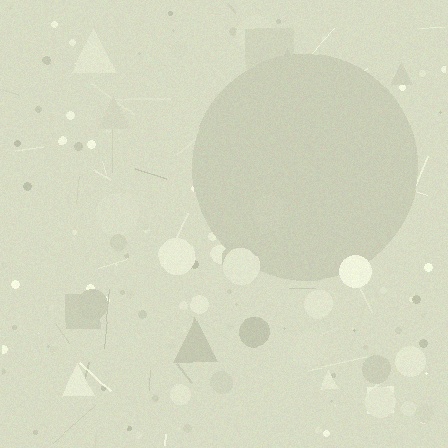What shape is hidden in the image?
A circle is hidden in the image.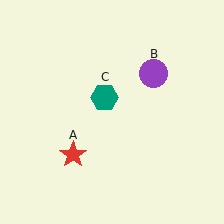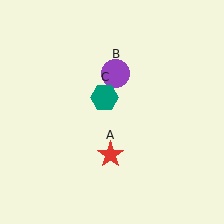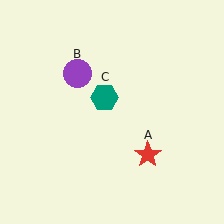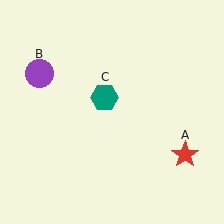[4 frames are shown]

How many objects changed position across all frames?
2 objects changed position: red star (object A), purple circle (object B).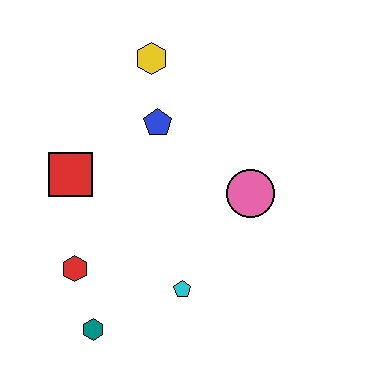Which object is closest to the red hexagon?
The teal hexagon is closest to the red hexagon.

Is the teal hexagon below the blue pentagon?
Yes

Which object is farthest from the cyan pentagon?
The yellow hexagon is farthest from the cyan pentagon.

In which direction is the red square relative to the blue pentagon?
The red square is to the left of the blue pentagon.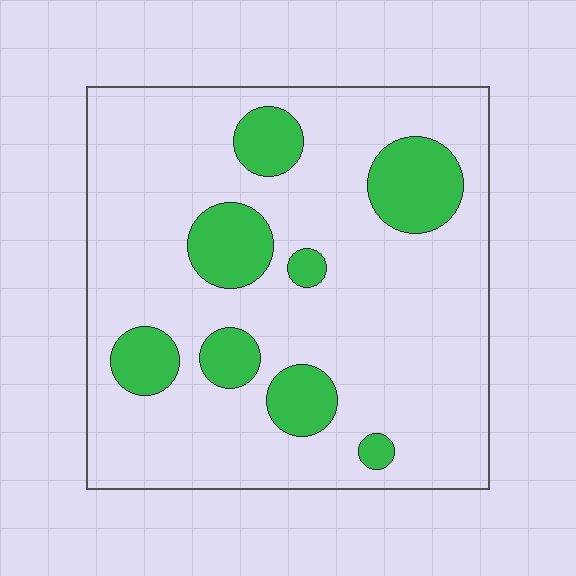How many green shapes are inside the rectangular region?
8.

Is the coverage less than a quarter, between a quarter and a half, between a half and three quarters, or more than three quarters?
Less than a quarter.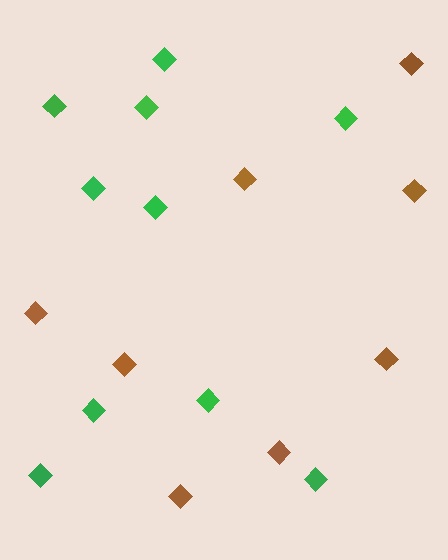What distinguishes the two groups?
There are 2 groups: one group of brown diamonds (8) and one group of green diamonds (10).